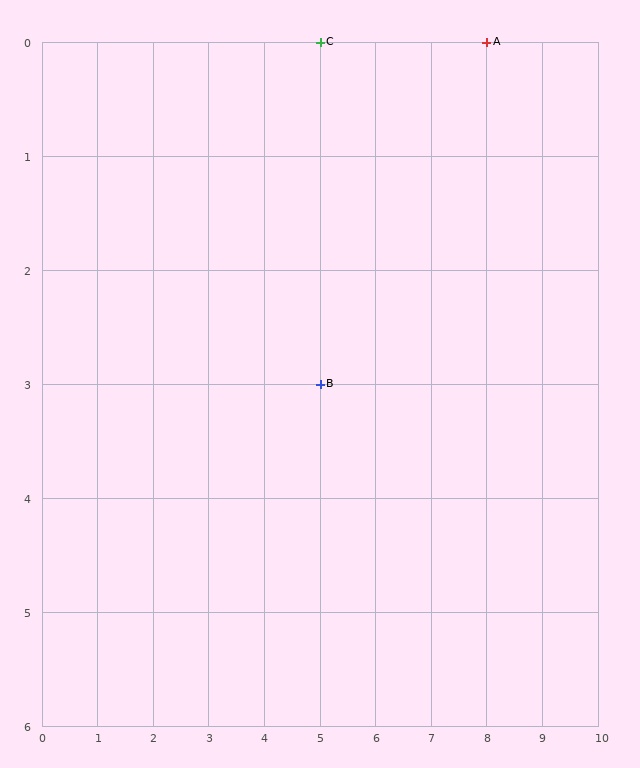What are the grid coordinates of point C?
Point C is at grid coordinates (5, 0).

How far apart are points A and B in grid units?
Points A and B are 3 columns and 3 rows apart (about 4.2 grid units diagonally).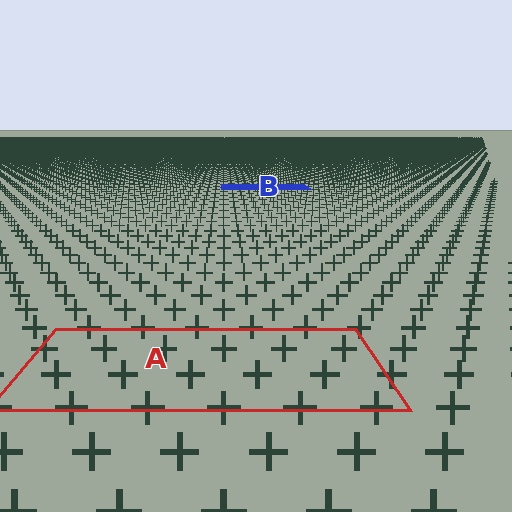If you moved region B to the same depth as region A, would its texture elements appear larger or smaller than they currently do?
They would appear larger. At a closer depth, the same texture elements are projected at a bigger on-screen size.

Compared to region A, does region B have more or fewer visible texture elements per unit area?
Region B has more texture elements per unit area — they are packed more densely because it is farther away.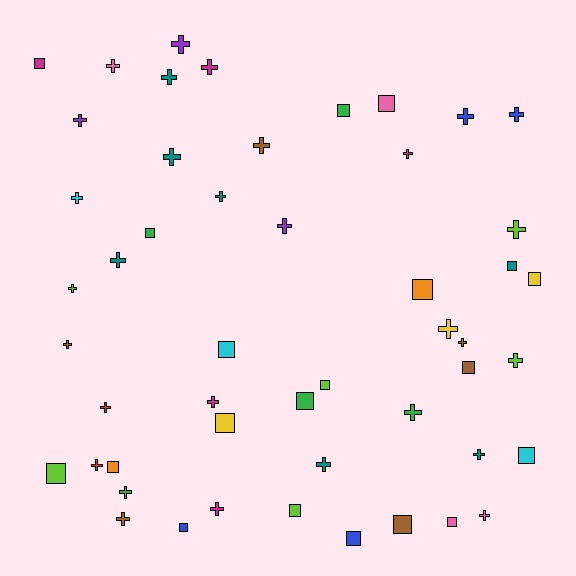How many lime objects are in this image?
There are 6 lime objects.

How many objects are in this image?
There are 50 objects.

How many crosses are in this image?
There are 30 crosses.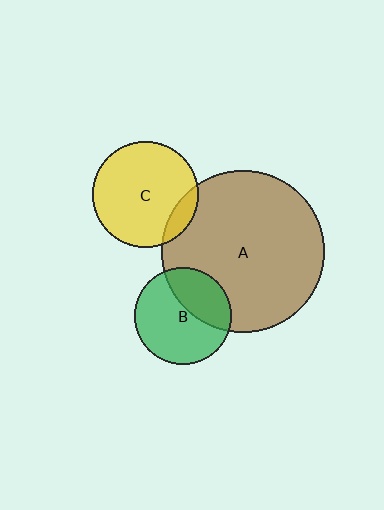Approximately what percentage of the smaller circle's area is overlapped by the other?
Approximately 35%.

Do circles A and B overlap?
Yes.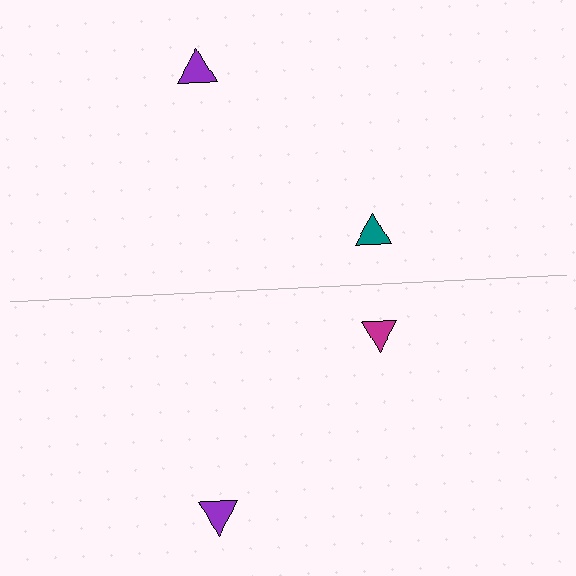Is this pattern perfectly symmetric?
No, the pattern is not perfectly symmetric. The magenta triangle on the bottom side breaks the symmetry — its mirror counterpart is teal.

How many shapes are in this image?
There are 4 shapes in this image.